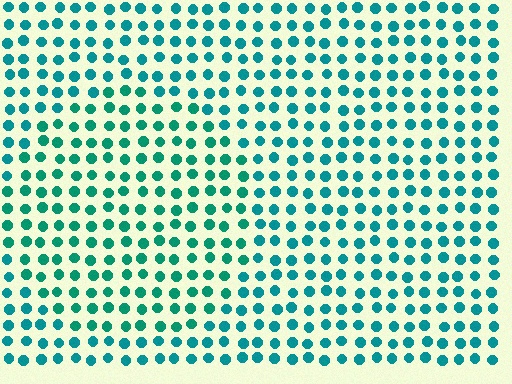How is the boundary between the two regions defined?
The boundary is defined purely by a slight shift in hue (about 18 degrees). Spacing, size, and orientation are identical on both sides.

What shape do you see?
I see a circle.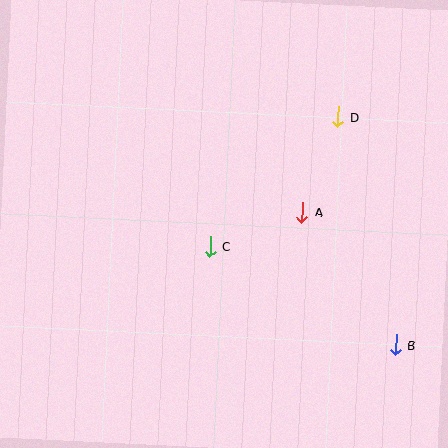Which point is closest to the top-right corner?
Point D is closest to the top-right corner.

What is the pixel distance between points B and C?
The distance between B and C is 210 pixels.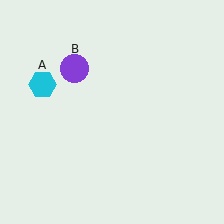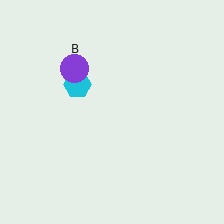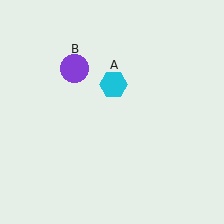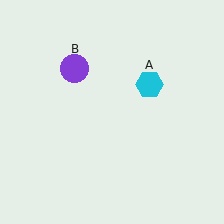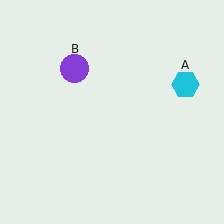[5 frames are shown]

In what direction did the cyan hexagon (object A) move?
The cyan hexagon (object A) moved right.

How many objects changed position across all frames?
1 object changed position: cyan hexagon (object A).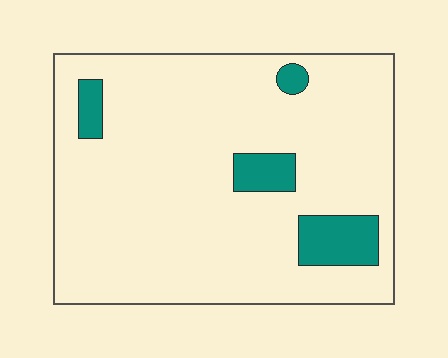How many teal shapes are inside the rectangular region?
4.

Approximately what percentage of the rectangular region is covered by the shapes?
Approximately 10%.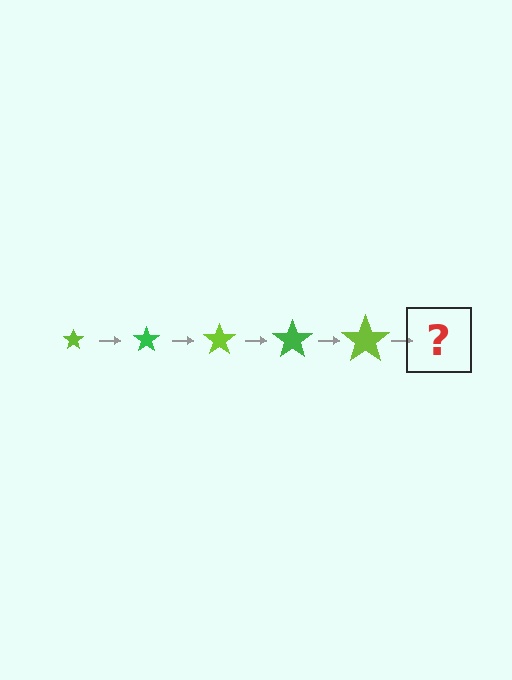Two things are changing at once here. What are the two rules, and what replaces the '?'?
The two rules are that the star grows larger each step and the color cycles through lime and green. The '?' should be a green star, larger than the previous one.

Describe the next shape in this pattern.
It should be a green star, larger than the previous one.